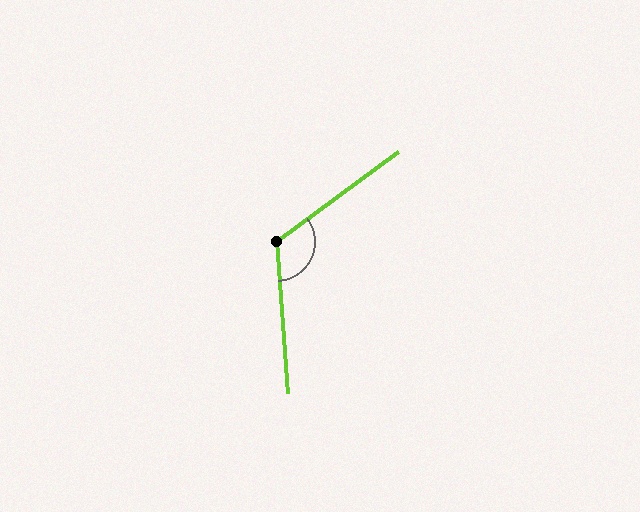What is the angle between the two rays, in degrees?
Approximately 122 degrees.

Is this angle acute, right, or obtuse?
It is obtuse.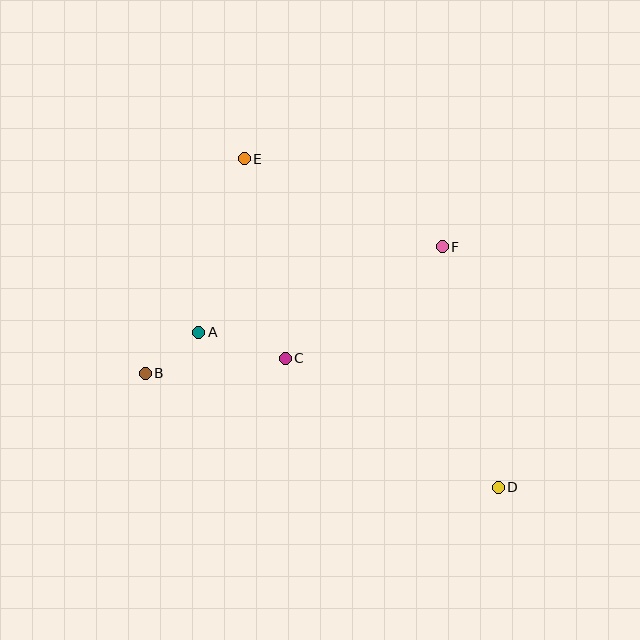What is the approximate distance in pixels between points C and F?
The distance between C and F is approximately 193 pixels.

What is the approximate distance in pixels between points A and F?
The distance between A and F is approximately 258 pixels.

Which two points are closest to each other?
Points A and B are closest to each other.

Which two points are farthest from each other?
Points D and E are farthest from each other.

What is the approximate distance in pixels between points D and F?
The distance between D and F is approximately 247 pixels.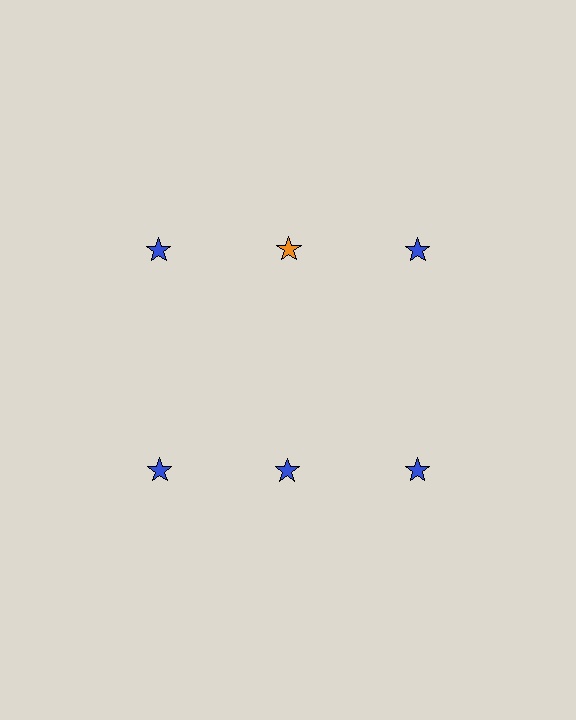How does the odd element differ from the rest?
It has a different color: orange instead of blue.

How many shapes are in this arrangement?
There are 6 shapes arranged in a grid pattern.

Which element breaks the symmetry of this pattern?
The orange star in the top row, second from left column breaks the symmetry. All other shapes are blue stars.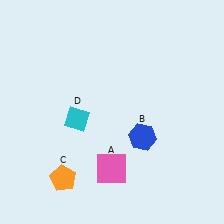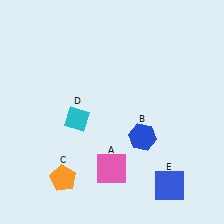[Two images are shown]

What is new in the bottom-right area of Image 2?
A blue square (E) was added in the bottom-right area of Image 2.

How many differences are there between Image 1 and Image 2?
There is 1 difference between the two images.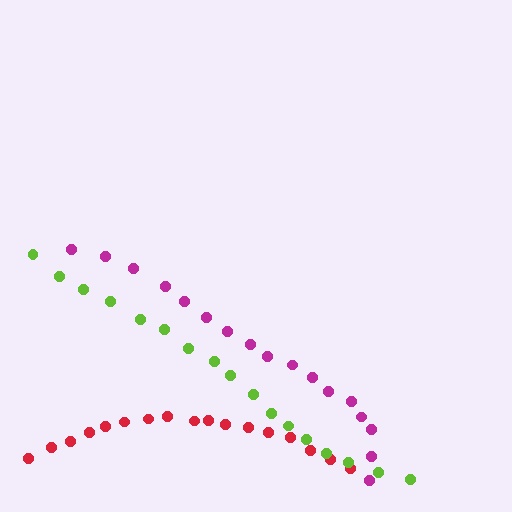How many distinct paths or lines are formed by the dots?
There are 3 distinct paths.